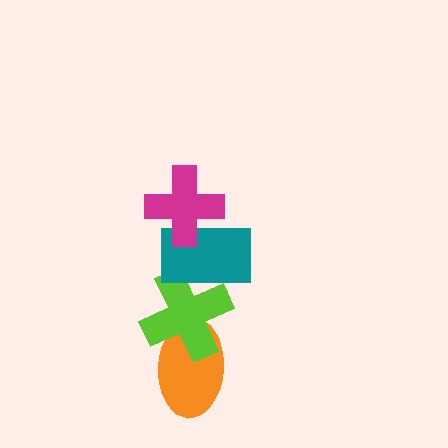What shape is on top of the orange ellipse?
The lime cross is on top of the orange ellipse.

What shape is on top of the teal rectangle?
The magenta cross is on top of the teal rectangle.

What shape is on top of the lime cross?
The teal rectangle is on top of the lime cross.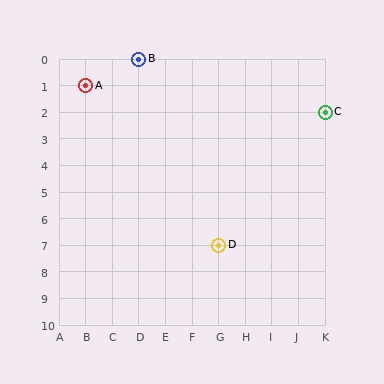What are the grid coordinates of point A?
Point A is at grid coordinates (B, 1).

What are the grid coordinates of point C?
Point C is at grid coordinates (K, 2).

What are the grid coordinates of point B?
Point B is at grid coordinates (D, 0).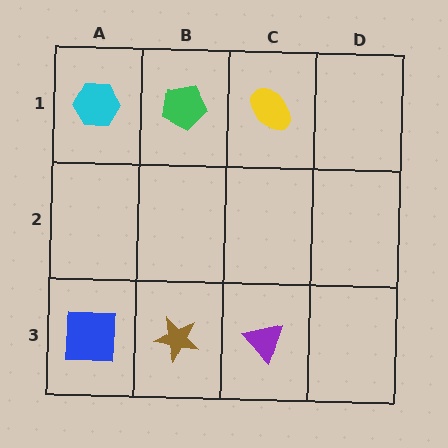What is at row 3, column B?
A brown star.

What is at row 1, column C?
A yellow ellipse.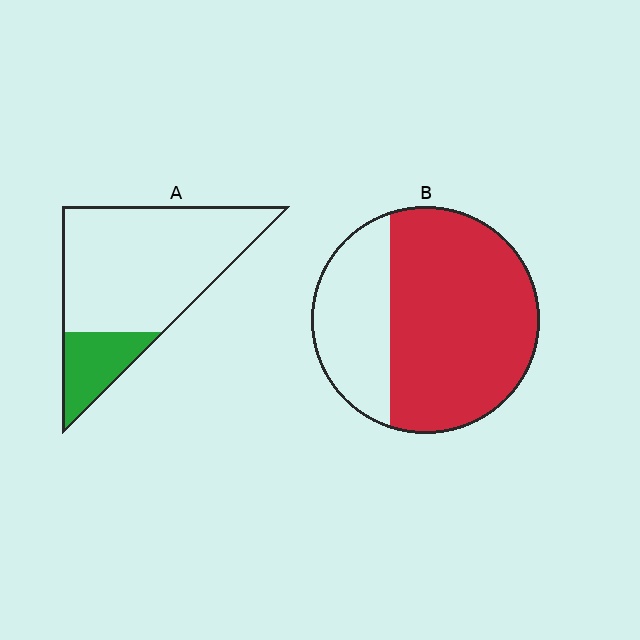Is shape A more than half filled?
No.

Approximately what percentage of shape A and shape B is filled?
A is approximately 20% and B is approximately 70%.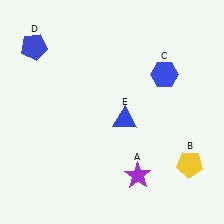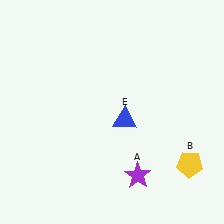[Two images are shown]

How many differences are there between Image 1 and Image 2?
There are 2 differences between the two images.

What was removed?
The blue hexagon (C), the blue pentagon (D) were removed in Image 2.